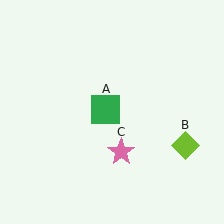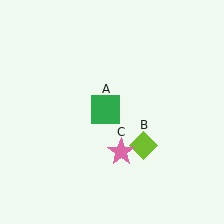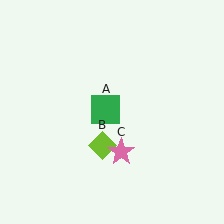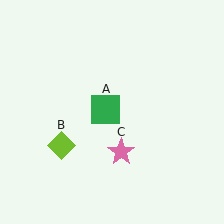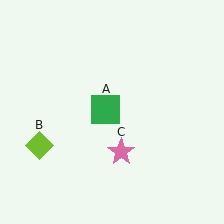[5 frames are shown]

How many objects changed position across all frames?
1 object changed position: lime diamond (object B).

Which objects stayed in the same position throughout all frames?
Green square (object A) and pink star (object C) remained stationary.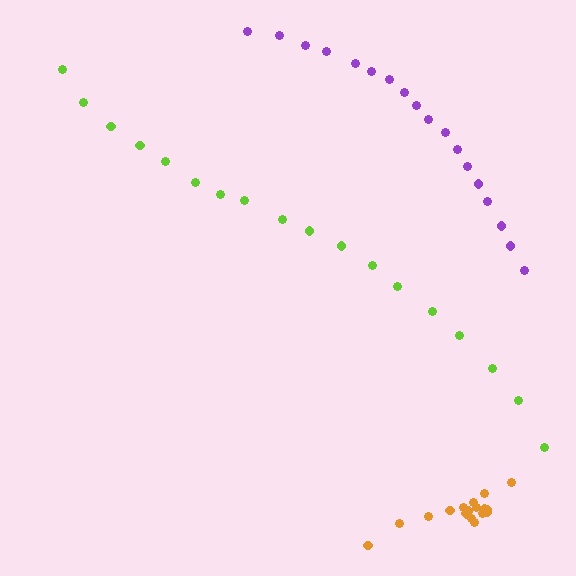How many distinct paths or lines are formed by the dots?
There are 3 distinct paths.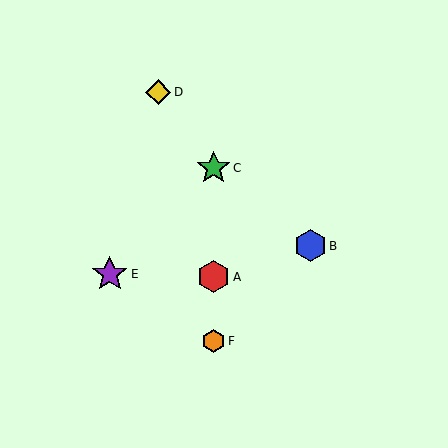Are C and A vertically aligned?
Yes, both are at x≈214.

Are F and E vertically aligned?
No, F is at x≈214 and E is at x≈110.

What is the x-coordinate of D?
Object D is at x≈158.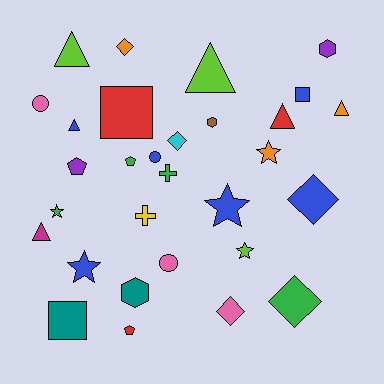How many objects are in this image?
There are 30 objects.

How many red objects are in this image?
There are 3 red objects.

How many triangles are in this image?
There are 6 triangles.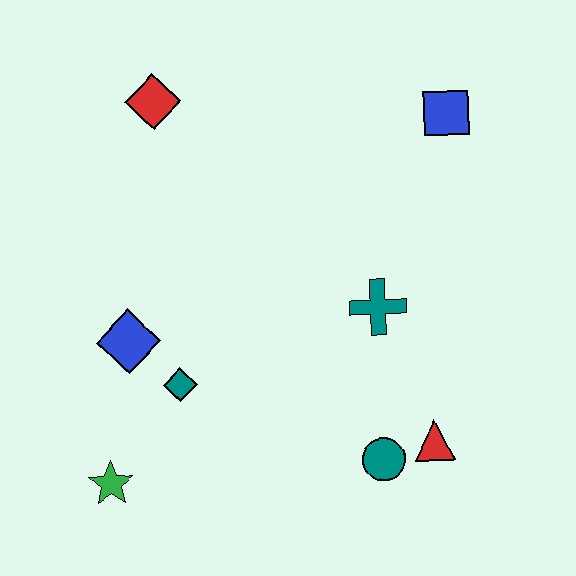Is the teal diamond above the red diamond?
No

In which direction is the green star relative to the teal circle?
The green star is to the left of the teal circle.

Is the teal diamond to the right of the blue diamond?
Yes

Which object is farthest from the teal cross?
The green star is farthest from the teal cross.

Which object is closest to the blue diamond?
The teal diamond is closest to the blue diamond.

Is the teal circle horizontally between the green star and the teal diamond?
No